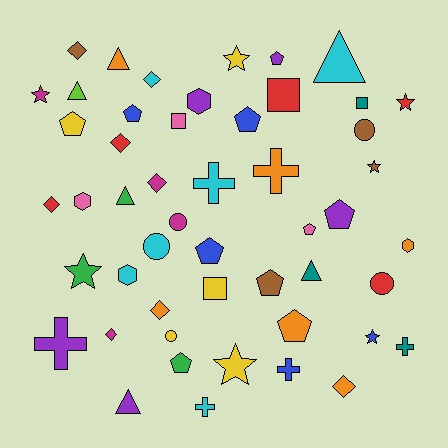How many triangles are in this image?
There are 6 triangles.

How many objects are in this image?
There are 50 objects.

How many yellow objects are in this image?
There are 5 yellow objects.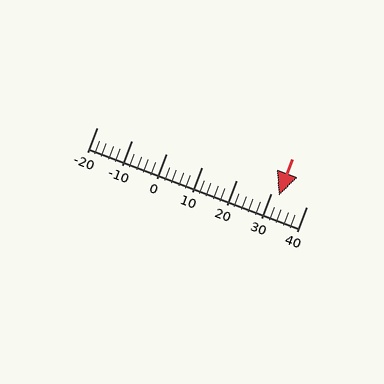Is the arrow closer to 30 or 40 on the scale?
The arrow is closer to 30.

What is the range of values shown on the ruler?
The ruler shows values from -20 to 40.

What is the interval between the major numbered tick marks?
The major tick marks are spaced 10 units apart.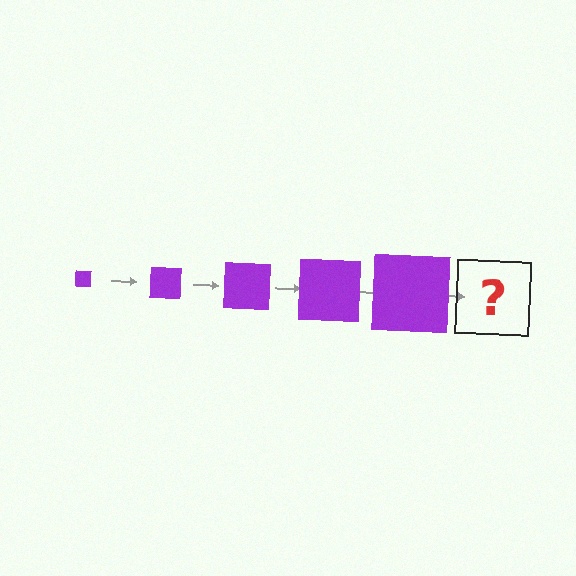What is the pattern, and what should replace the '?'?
The pattern is that the square gets progressively larger each step. The '?' should be a purple square, larger than the previous one.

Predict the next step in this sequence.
The next step is a purple square, larger than the previous one.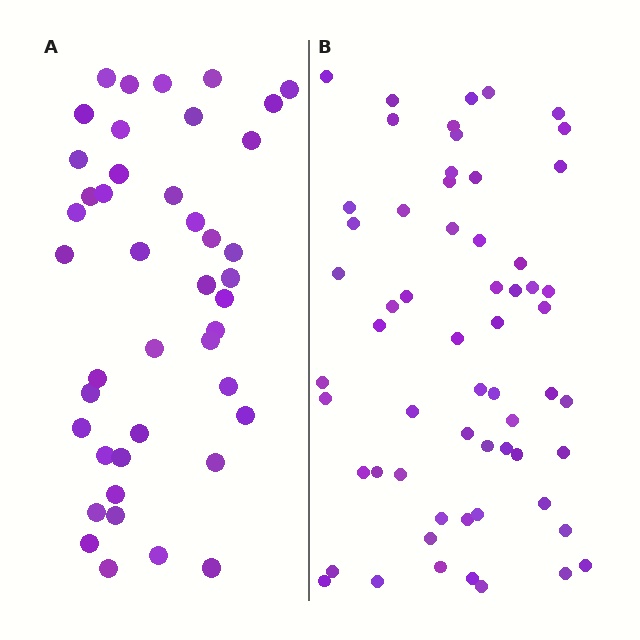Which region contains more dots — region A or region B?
Region B (the right region) has more dots.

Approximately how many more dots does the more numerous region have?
Region B has approximately 15 more dots than region A.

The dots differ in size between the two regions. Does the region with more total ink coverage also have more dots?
No. Region A has more total ink coverage because its dots are larger, but region B actually contains more individual dots. Total area can be misleading — the number of items is what matters here.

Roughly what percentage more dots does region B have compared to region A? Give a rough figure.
About 40% more.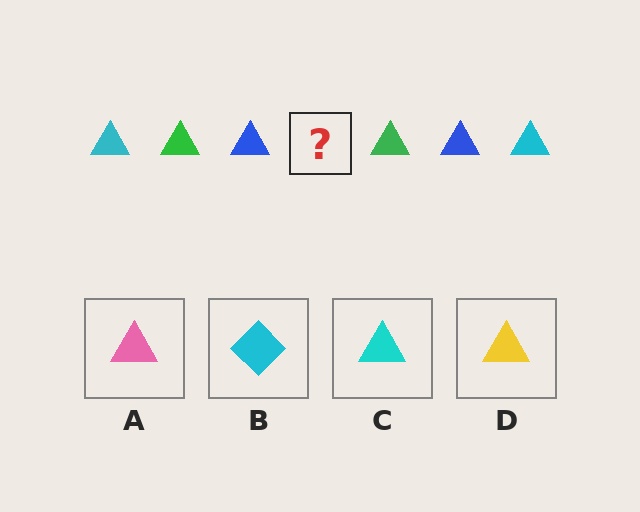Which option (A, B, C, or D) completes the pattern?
C.